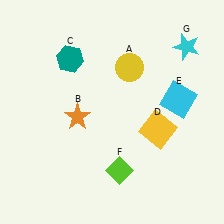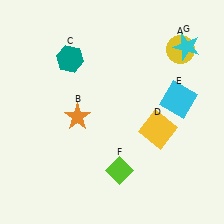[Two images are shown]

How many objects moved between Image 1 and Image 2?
1 object moved between the two images.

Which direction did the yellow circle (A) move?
The yellow circle (A) moved right.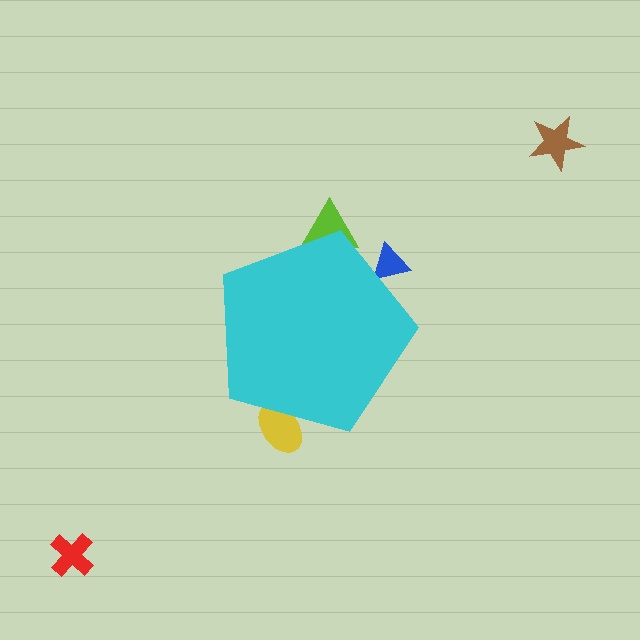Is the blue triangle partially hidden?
Yes, the blue triangle is partially hidden behind the cyan pentagon.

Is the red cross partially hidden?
No, the red cross is fully visible.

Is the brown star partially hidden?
No, the brown star is fully visible.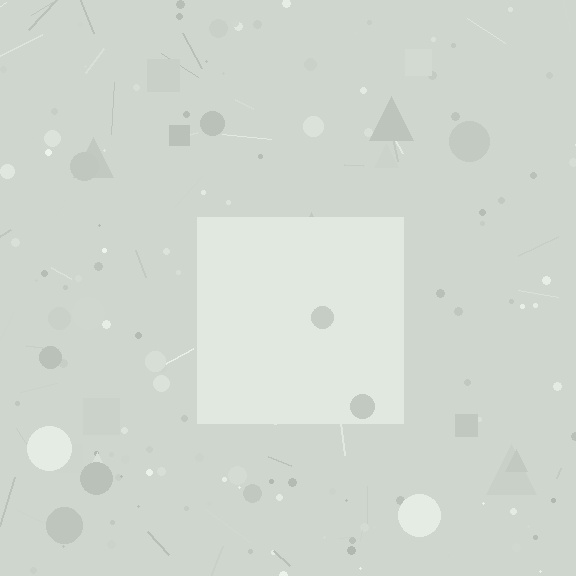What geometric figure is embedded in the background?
A square is embedded in the background.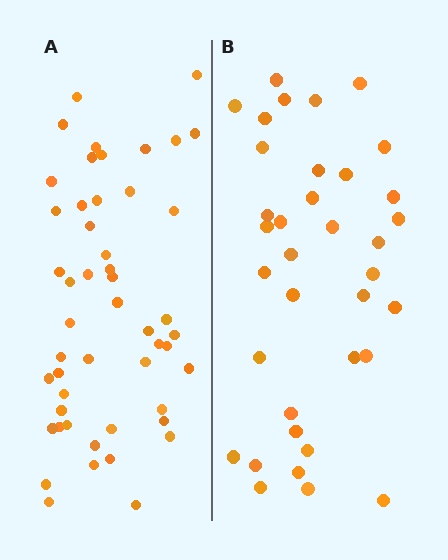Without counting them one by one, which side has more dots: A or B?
Region A (the left region) has more dots.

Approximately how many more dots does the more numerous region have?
Region A has approximately 15 more dots than region B.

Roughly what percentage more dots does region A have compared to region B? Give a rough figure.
About 40% more.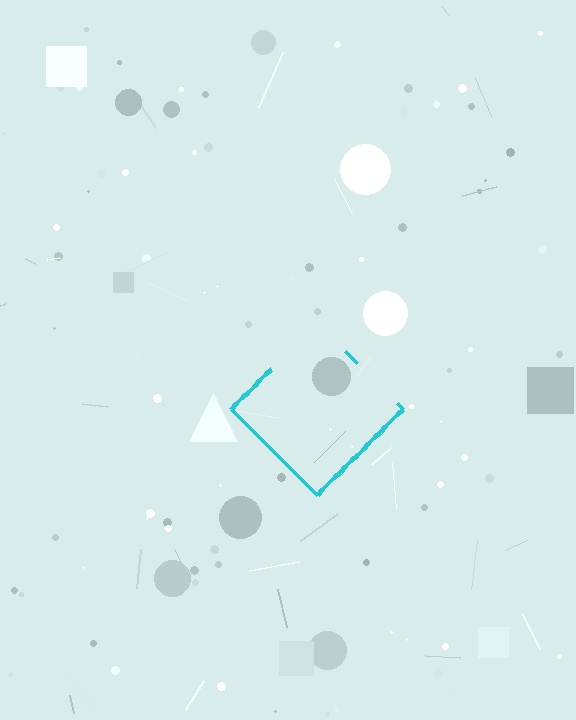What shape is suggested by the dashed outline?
The dashed outline suggests a diamond.